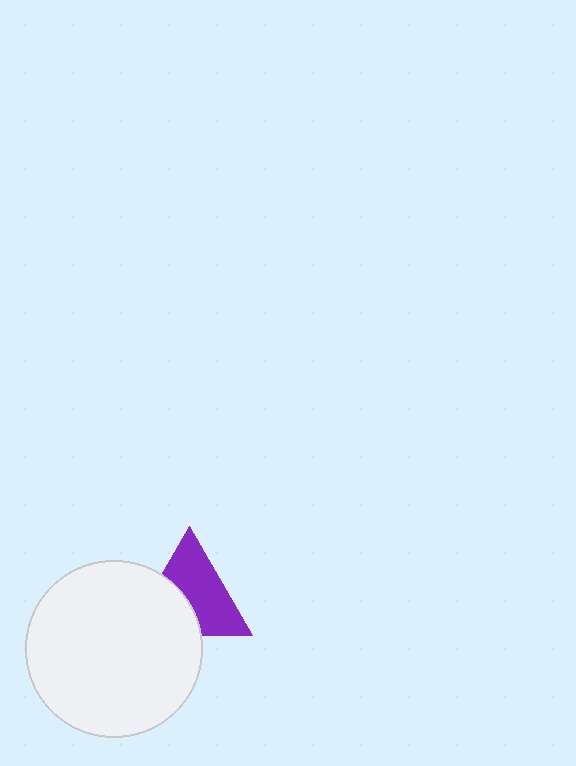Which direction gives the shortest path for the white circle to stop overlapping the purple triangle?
Moving toward the lower-left gives the shortest separation.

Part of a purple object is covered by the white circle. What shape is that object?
It is a triangle.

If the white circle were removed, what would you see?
You would see the complete purple triangle.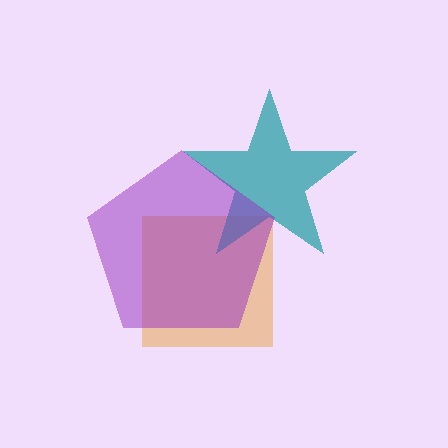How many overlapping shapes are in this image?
There are 3 overlapping shapes in the image.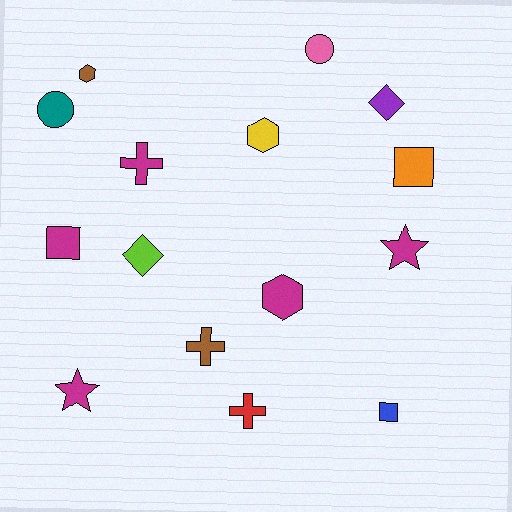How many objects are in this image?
There are 15 objects.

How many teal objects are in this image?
There is 1 teal object.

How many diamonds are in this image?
There are 2 diamonds.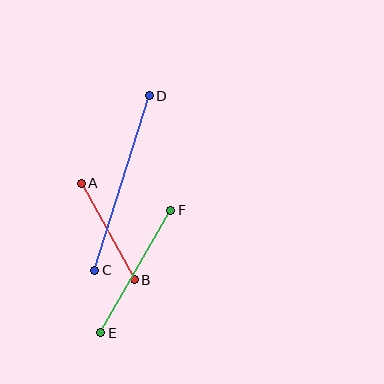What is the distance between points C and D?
The distance is approximately 183 pixels.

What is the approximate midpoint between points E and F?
The midpoint is at approximately (136, 272) pixels.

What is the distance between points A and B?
The distance is approximately 110 pixels.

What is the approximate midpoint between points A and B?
The midpoint is at approximately (108, 232) pixels.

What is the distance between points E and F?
The distance is approximately 141 pixels.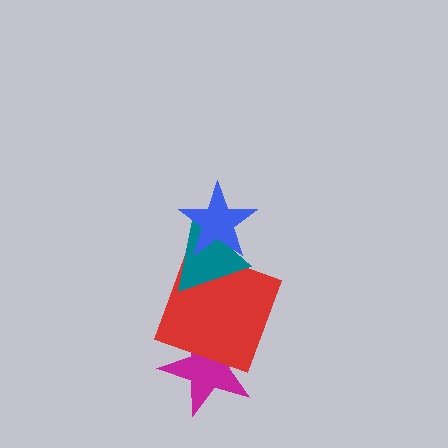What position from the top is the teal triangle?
The teal triangle is 2nd from the top.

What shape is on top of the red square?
The teal triangle is on top of the red square.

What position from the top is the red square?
The red square is 3rd from the top.